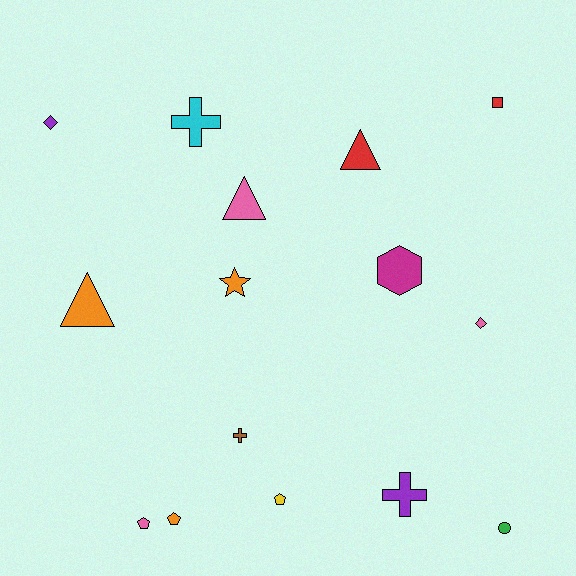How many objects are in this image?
There are 15 objects.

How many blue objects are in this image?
There are no blue objects.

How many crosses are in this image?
There are 3 crosses.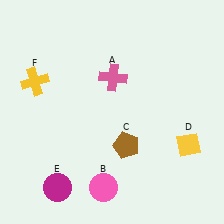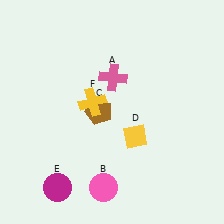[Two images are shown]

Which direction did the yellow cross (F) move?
The yellow cross (F) moved right.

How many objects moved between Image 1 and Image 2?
3 objects moved between the two images.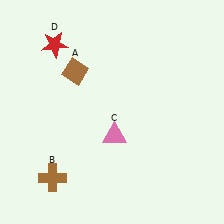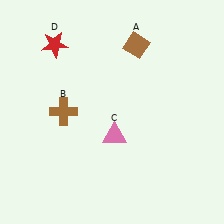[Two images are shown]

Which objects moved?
The objects that moved are: the brown diamond (A), the brown cross (B).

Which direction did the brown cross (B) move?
The brown cross (B) moved up.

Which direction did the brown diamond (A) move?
The brown diamond (A) moved right.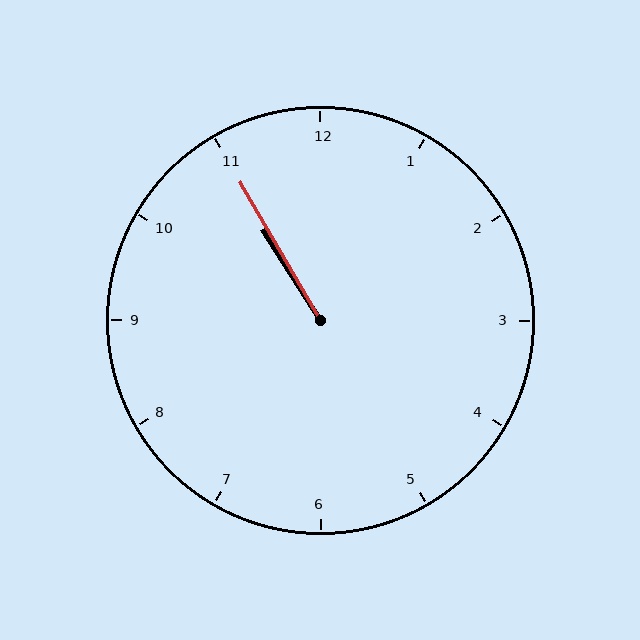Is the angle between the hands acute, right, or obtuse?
It is acute.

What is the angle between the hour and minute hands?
Approximately 2 degrees.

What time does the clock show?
10:55.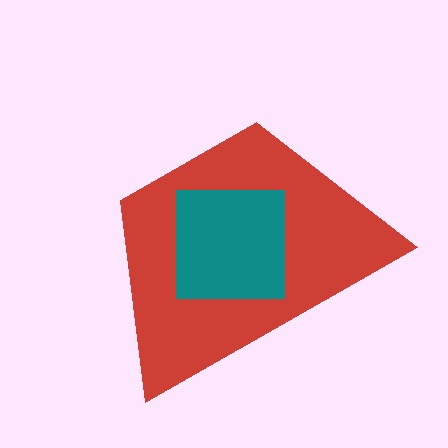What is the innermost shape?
The teal square.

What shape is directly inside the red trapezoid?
The teal square.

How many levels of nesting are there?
2.